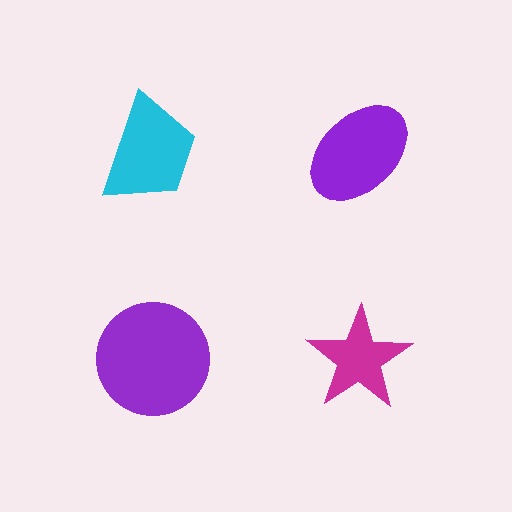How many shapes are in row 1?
2 shapes.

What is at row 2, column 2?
A magenta star.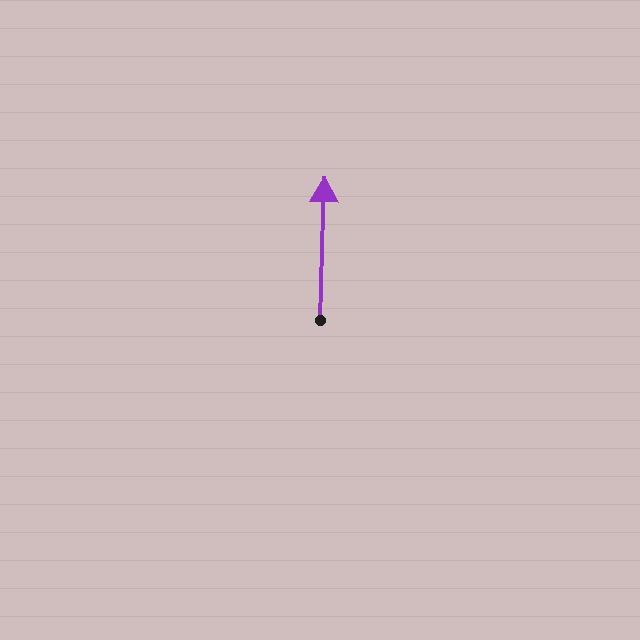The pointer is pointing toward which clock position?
Roughly 12 o'clock.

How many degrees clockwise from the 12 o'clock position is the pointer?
Approximately 2 degrees.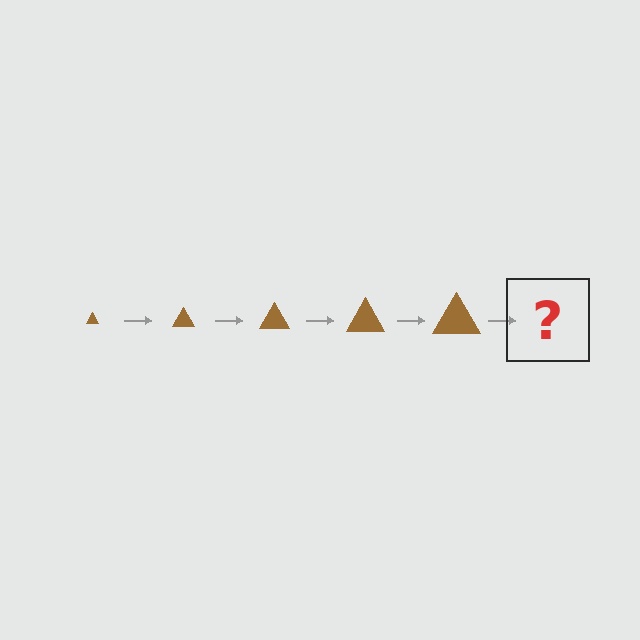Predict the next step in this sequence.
The next step is a brown triangle, larger than the previous one.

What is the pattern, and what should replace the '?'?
The pattern is that the triangle gets progressively larger each step. The '?' should be a brown triangle, larger than the previous one.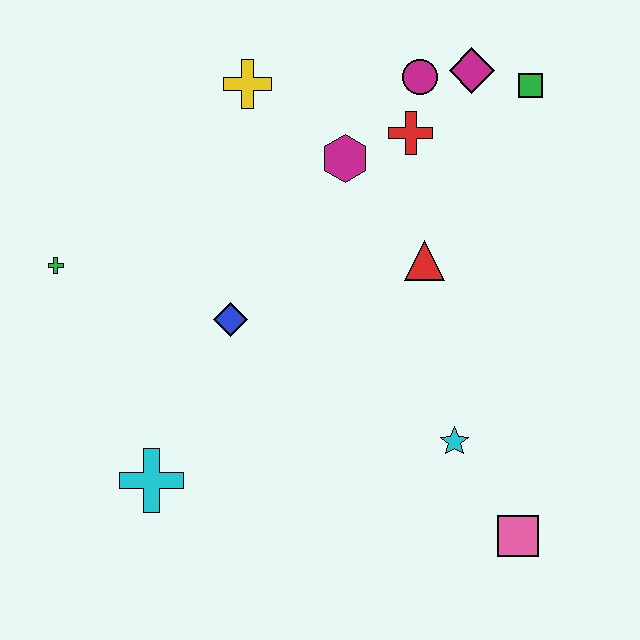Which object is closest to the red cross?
The magenta circle is closest to the red cross.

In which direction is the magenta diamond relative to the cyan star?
The magenta diamond is above the cyan star.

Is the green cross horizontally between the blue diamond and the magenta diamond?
No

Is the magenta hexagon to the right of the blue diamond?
Yes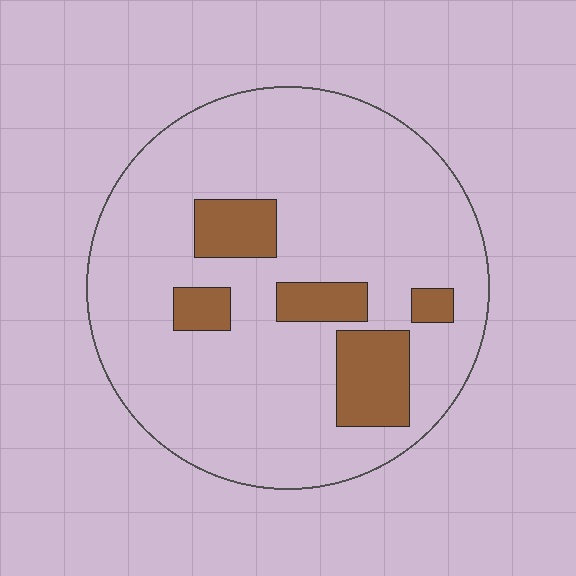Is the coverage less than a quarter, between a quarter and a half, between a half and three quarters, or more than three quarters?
Less than a quarter.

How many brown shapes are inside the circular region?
5.